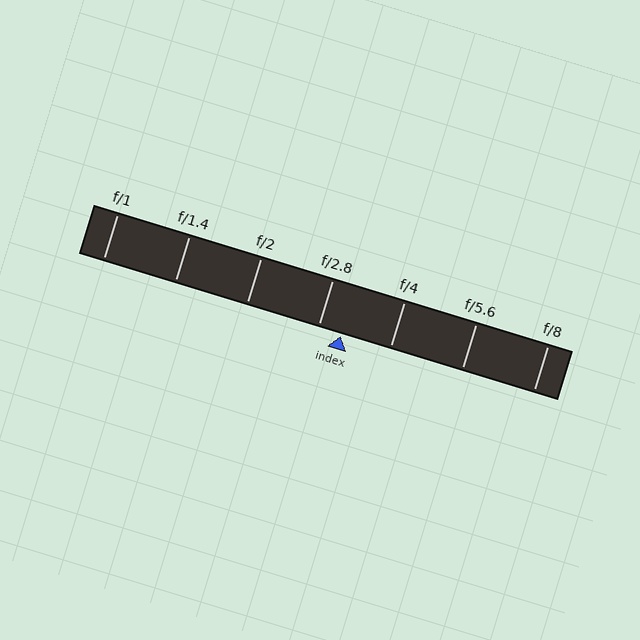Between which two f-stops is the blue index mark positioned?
The index mark is between f/2.8 and f/4.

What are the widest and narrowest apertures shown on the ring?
The widest aperture shown is f/1 and the narrowest is f/8.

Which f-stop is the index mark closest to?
The index mark is closest to f/2.8.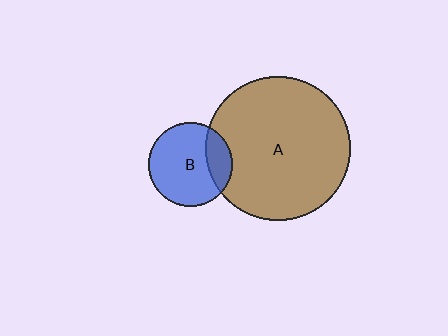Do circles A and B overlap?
Yes.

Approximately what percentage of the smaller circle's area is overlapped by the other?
Approximately 20%.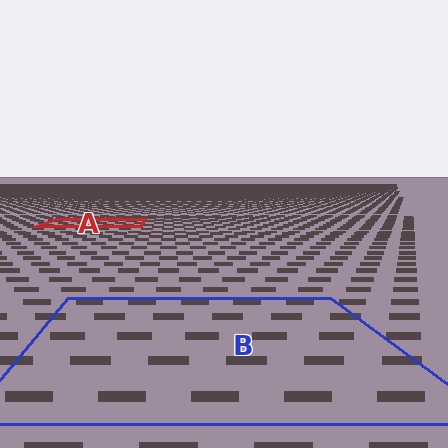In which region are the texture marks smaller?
The texture marks are smaller in region A, because it is farther away.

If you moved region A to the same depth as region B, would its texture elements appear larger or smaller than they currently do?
They would appear larger. At a closer depth, the same texture elements are projected at a bigger on-screen size.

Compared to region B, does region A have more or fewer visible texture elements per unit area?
Region A has more texture elements per unit area — they are packed more densely because it is farther away.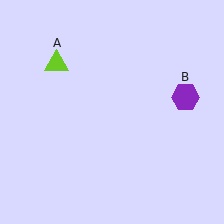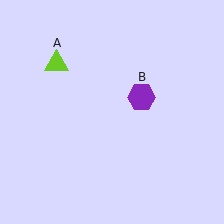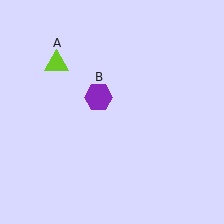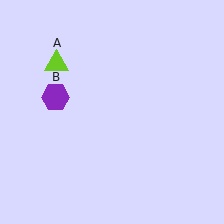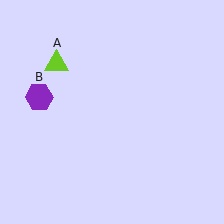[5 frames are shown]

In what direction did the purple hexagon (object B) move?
The purple hexagon (object B) moved left.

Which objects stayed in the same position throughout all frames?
Lime triangle (object A) remained stationary.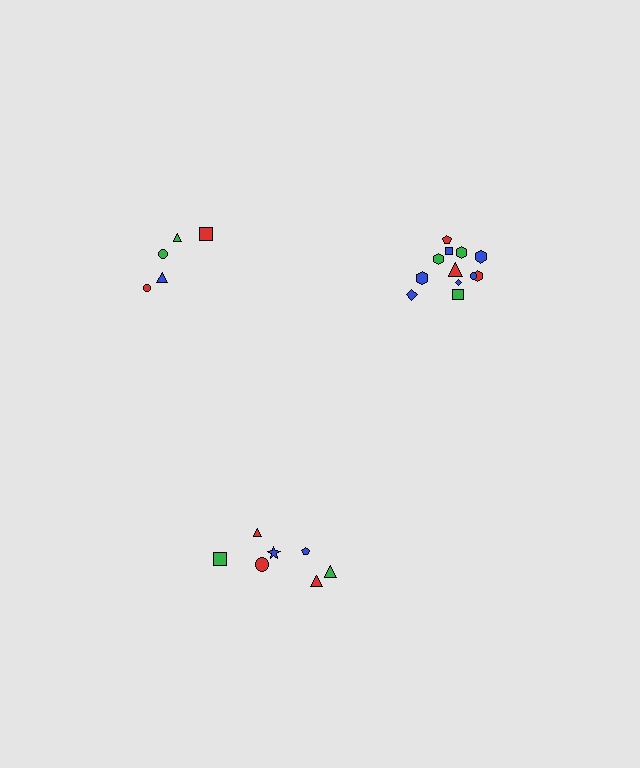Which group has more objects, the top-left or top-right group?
The top-right group.